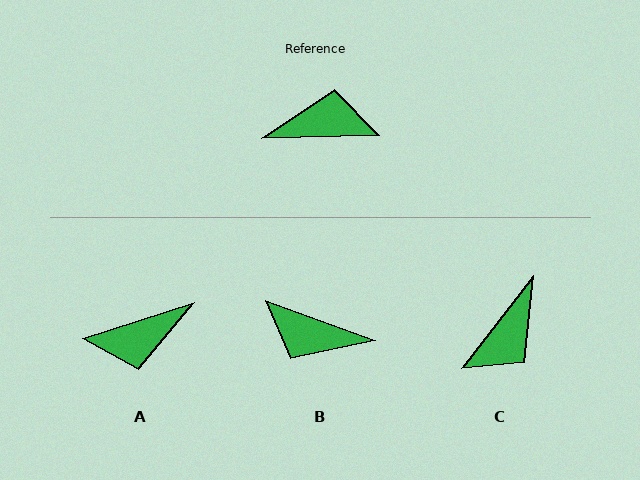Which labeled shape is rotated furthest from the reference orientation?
A, about 164 degrees away.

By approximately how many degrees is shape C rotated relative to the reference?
Approximately 130 degrees clockwise.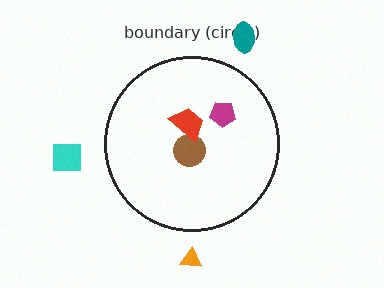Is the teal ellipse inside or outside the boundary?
Outside.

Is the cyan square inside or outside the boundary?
Outside.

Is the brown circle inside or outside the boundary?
Inside.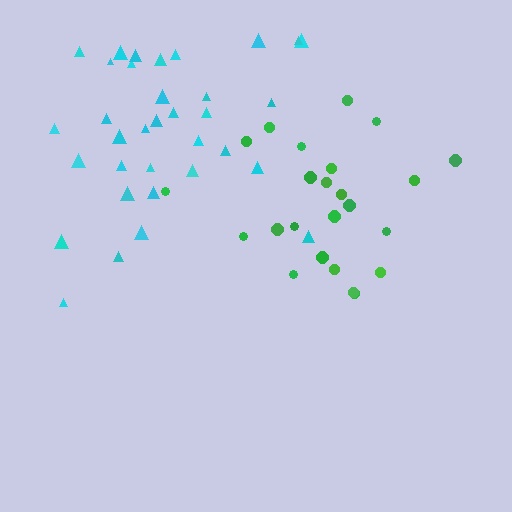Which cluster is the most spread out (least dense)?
Green.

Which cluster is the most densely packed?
Cyan.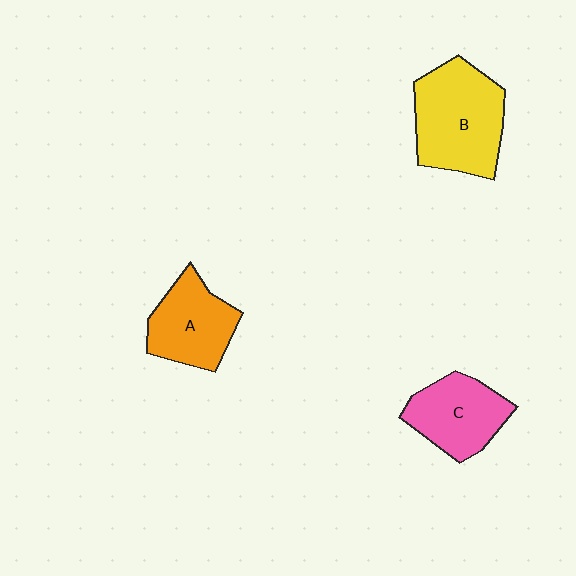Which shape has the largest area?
Shape B (yellow).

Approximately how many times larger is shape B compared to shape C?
Approximately 1.4 times.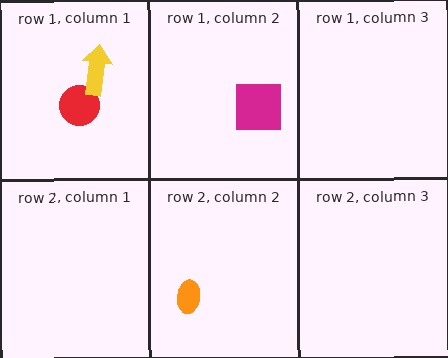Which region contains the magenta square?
The row 1, column 2 region.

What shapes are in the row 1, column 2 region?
The magenta square.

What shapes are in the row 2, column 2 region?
The orange ellipse.